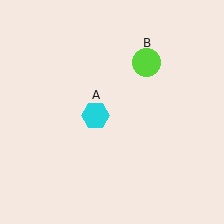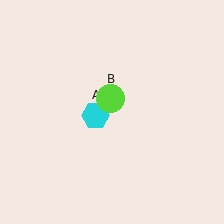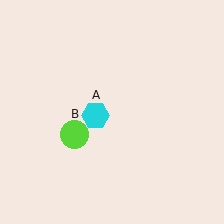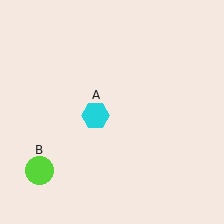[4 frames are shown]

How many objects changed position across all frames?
1 object changed position: lime circle (object B).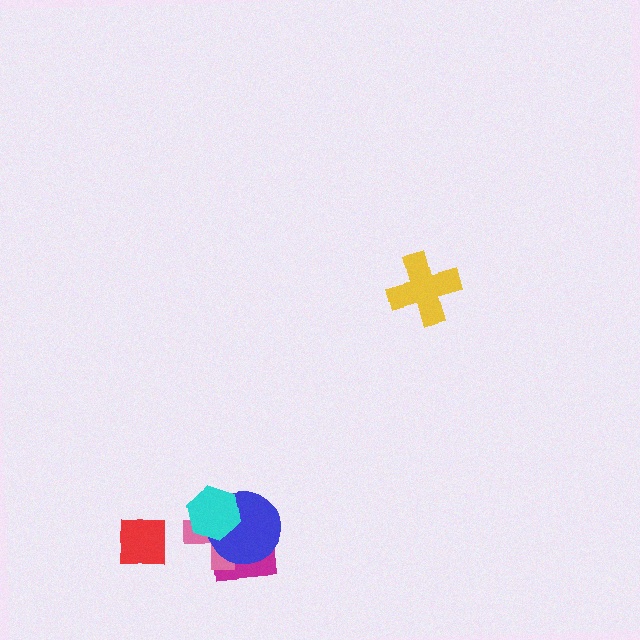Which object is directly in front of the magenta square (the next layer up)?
The pink cross is directly in front of the magenta square.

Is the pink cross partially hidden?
Yes, it is partially covered by another shape.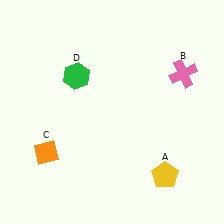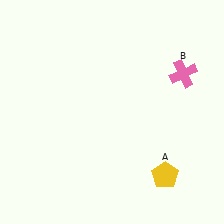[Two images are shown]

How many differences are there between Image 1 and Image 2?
There are 2 differences between the two images.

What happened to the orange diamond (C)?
The orange diamond (C) was removed in Image 2. It was in the bottom-left area of Image 1.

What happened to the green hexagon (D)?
The green hexagon (D) was removed in Image 2. It was in the top-left area of Image 1.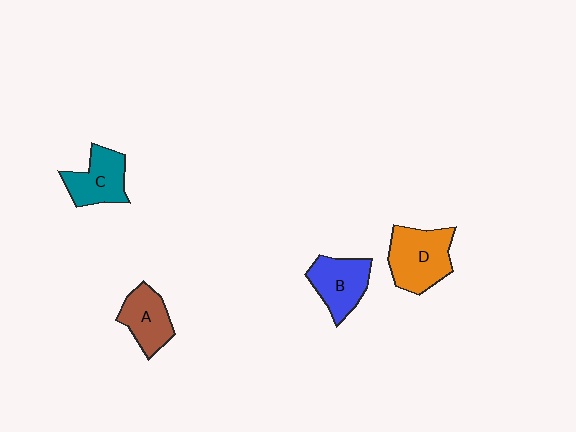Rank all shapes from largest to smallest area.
From largest to smallest: D (orange), B (blue), C (teal), A (brown).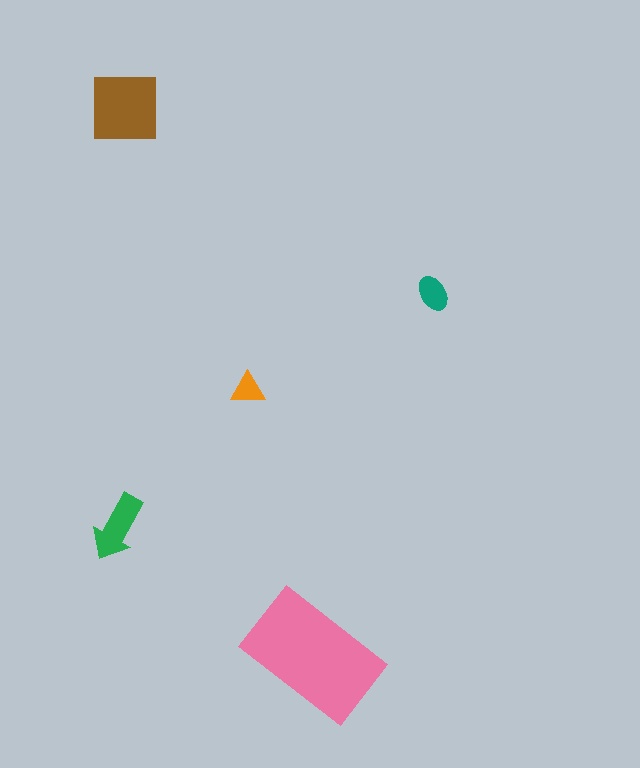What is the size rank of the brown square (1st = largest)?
2nd.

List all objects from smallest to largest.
The orange triangle, the teal ellipse, the green arrow, the brown square, the pink rectangle.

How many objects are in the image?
There are 5 objects in the image.